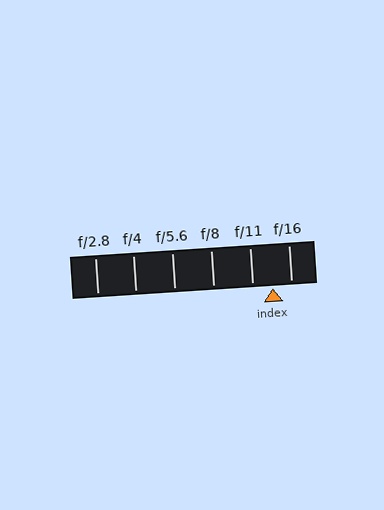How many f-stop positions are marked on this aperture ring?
There are 6 f-stop positions marked.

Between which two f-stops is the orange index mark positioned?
The index mark is between f/11 and f/16.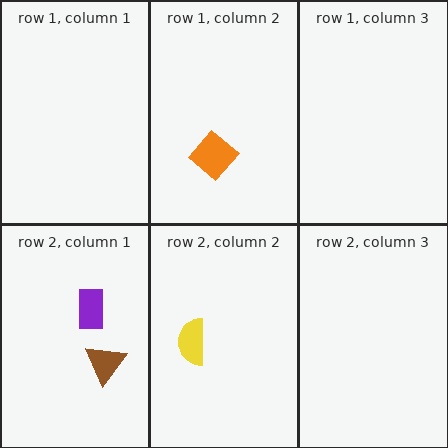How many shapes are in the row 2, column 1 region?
2.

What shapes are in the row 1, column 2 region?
The orange diamond.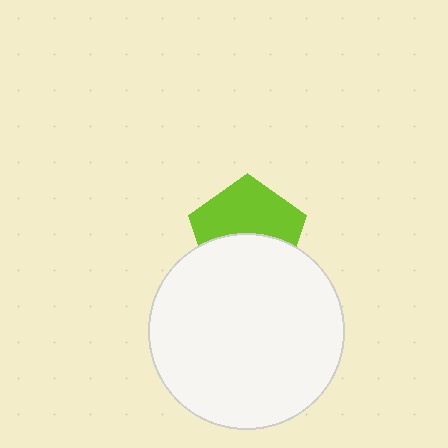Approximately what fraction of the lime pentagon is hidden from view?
Roughly 46% of the lime pentagon is hidden behind the white circle.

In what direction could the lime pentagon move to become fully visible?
The lime pentagon could move up. That would shift it out from behind the white circle entirely.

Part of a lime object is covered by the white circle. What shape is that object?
It is a pentagon.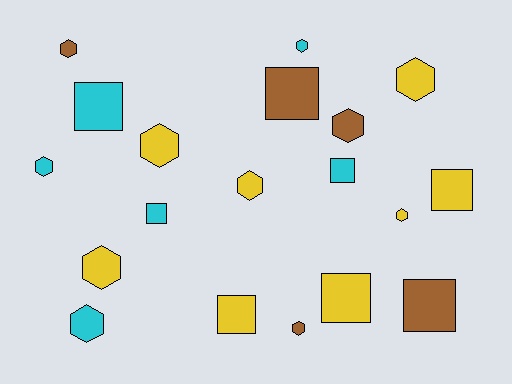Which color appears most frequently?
Yellow, with 8 objects.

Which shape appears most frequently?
Hexagon, with 11 objects.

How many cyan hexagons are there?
There are 3 cyan hexagons.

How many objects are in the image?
There are 19 objects.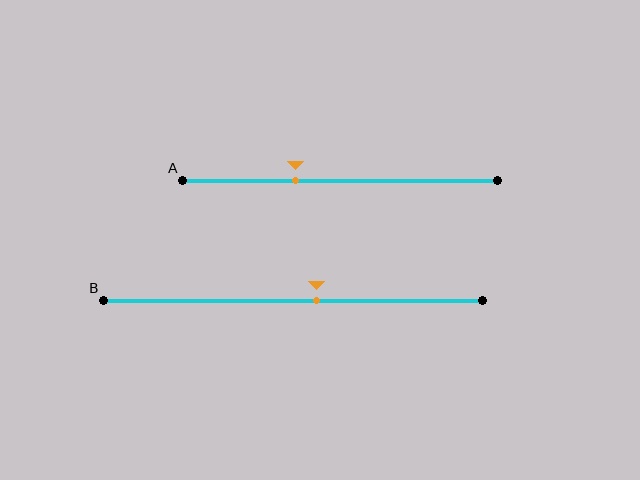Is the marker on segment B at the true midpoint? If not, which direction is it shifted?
No, the marker on segment B is shifted to the right by about 6% of the segment length.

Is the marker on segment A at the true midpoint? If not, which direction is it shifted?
No, the marker on segment A is shifted to the left by about 14% of the segment length.